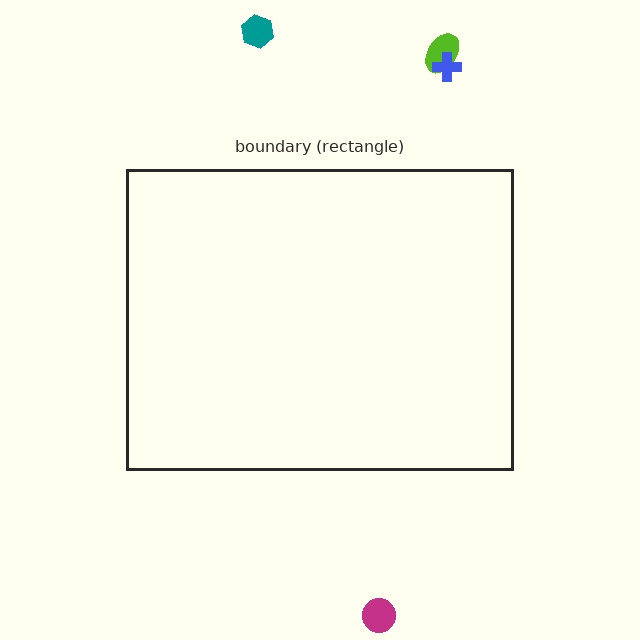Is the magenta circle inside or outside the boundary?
Outside.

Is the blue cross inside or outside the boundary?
Outside.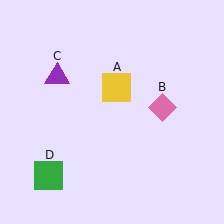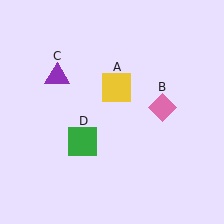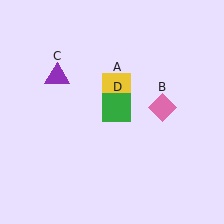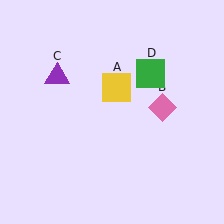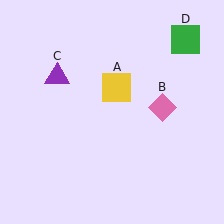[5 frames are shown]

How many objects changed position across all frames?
1 object changed position: green square (object D).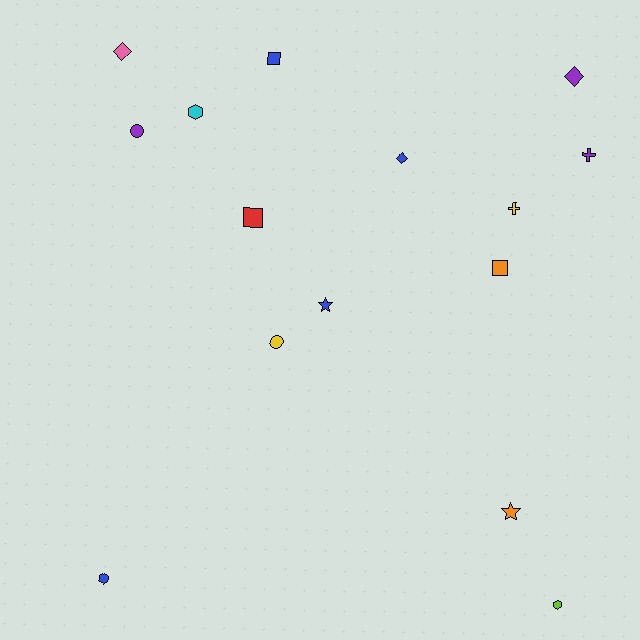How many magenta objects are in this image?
There are no magenta objects.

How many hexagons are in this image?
There are 3 hexagons.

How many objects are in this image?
There are 15 objects.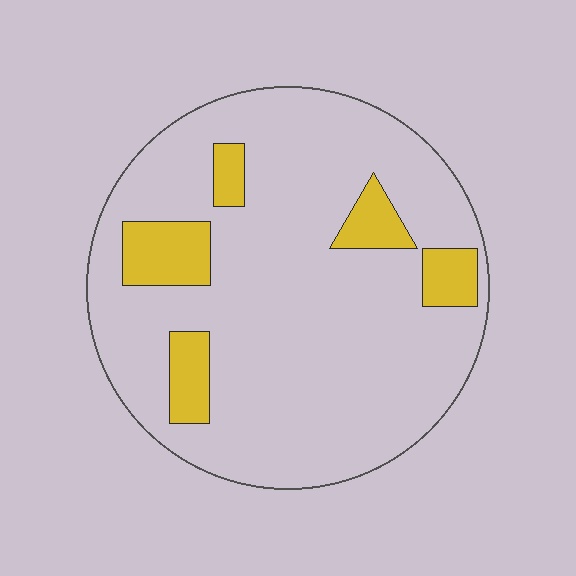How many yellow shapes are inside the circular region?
5.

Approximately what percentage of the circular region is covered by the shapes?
Approximately 15%.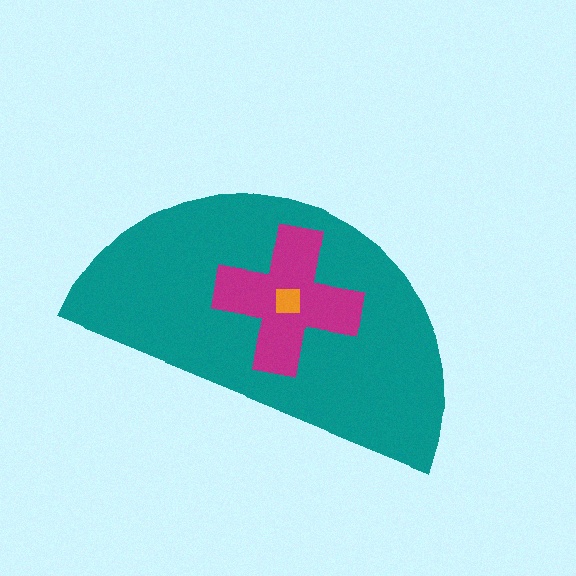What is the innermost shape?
The orange square.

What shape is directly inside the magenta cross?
The orange square.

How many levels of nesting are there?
3.